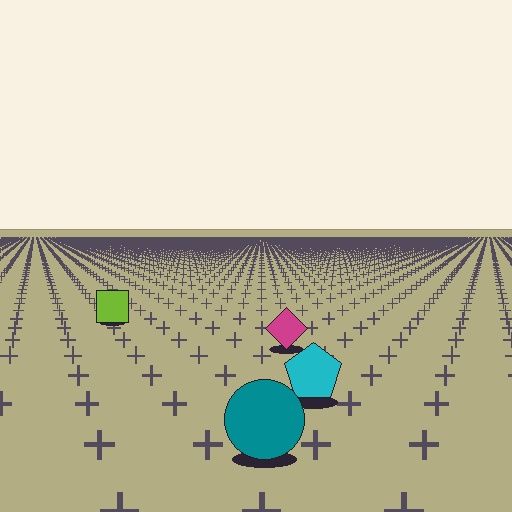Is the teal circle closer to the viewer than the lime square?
Yes. The teal circle is closer — you can tell from the texture gradient: the ground texture is coarser near it.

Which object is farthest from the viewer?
The lime square is farthest from the viewer. It appears smaller and the ground texture around it is denser.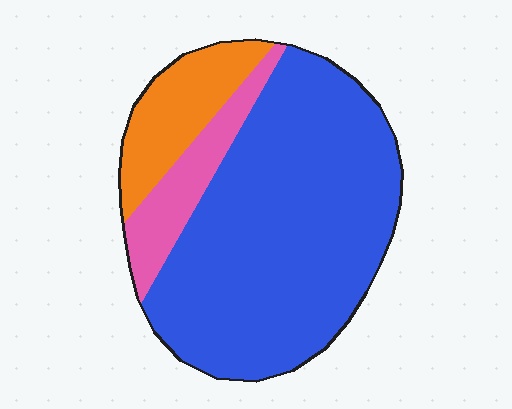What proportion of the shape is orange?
Orange takes up about one sixth (1/6) of the shape.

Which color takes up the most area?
Blue, at roughly 70%.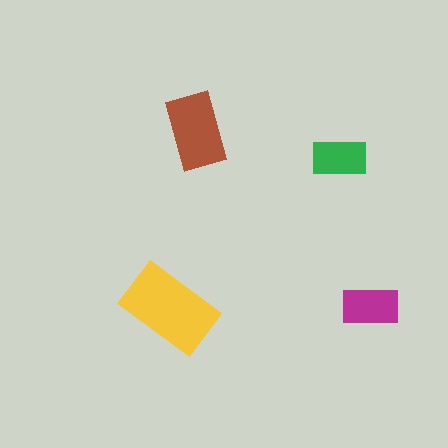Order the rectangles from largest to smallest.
the yellow one, the brown one, the magenta one, the green one.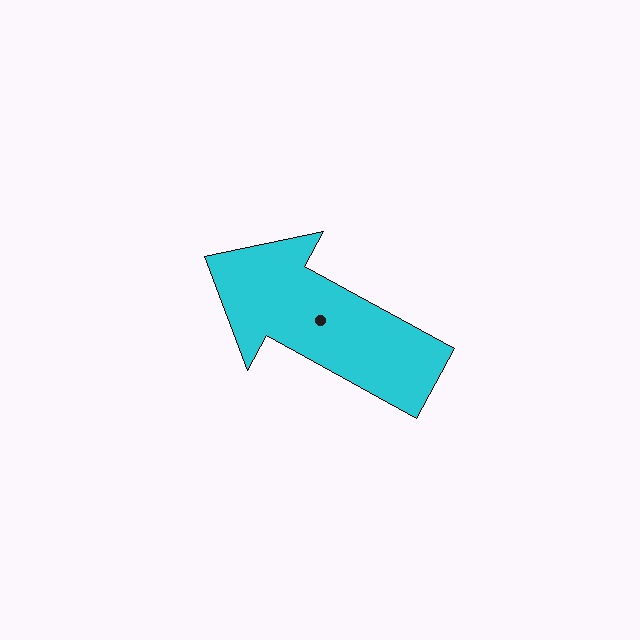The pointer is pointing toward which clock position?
Roughly 10 o'clock.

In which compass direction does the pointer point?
Northwest.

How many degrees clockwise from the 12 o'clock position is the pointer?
Approximately 299 degrees.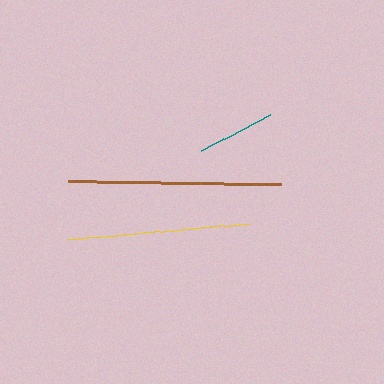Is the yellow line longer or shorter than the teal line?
The yellow line is longer than the teal line.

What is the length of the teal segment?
The teal segment is approximately 78 pixels long.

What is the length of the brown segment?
The brown segment is approximately 213 pixels long.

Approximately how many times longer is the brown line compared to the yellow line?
The brown line is approximately 1.2 times the length of the yellow line.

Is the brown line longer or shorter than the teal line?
The brown line is longer than the teal line.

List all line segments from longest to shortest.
From longest to shortest: brown, yellow, teal.